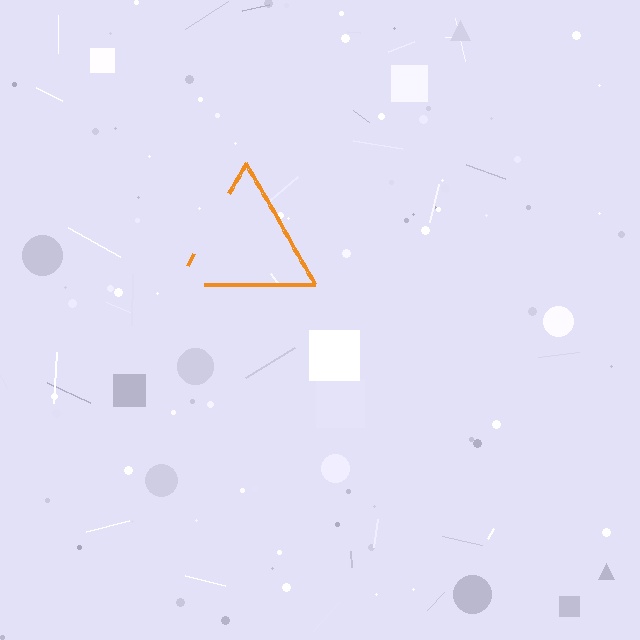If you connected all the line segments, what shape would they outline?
They would outline a triangle.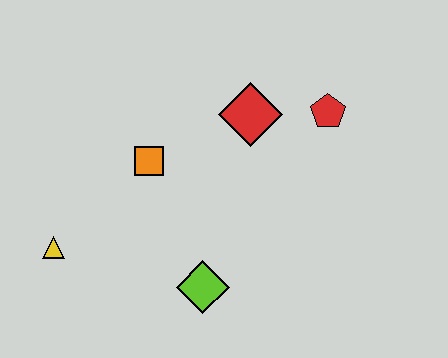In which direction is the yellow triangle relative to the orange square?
The yellow triangle is to the left of the orange square.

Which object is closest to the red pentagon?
The red diamond is closest to the red pentagon.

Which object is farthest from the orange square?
The red pentagon is farthest from the orange square.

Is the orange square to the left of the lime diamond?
Yes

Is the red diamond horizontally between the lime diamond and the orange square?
No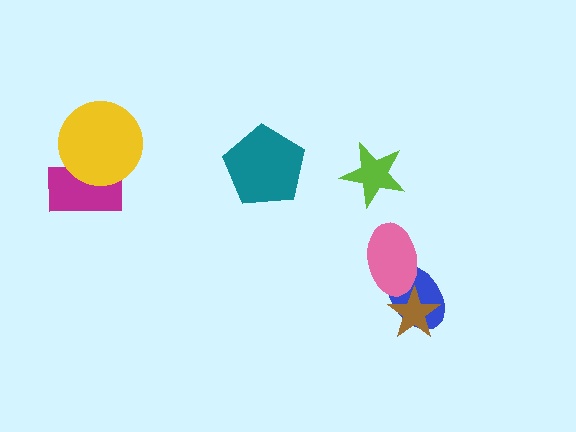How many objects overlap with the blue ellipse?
2 objects overlap with the blue ellipse.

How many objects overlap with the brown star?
2 objects overlap with the brown star.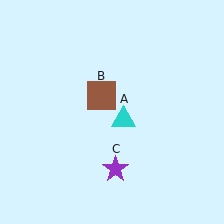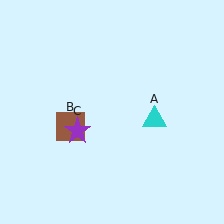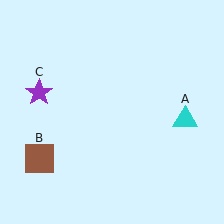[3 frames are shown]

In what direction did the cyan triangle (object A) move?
The cyan triangle (object A) moved right.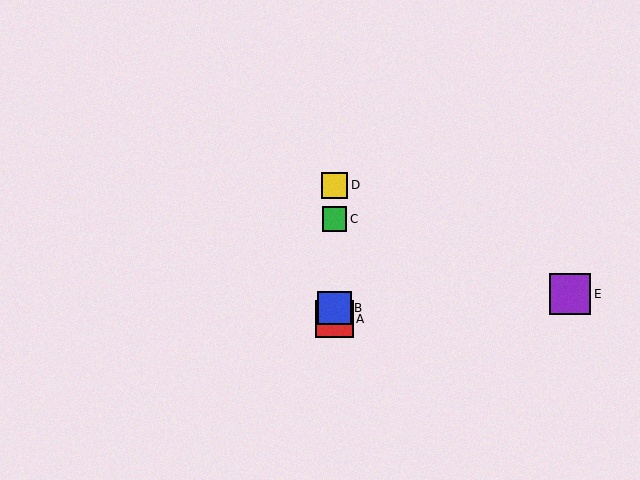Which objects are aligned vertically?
Objects A, B, C, D are aligned vertically.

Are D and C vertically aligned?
Yes, both are at x≈335.